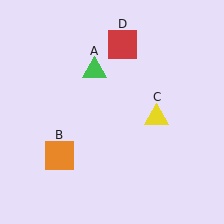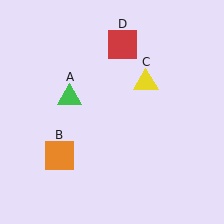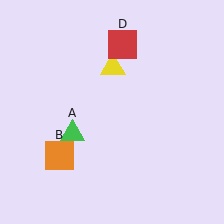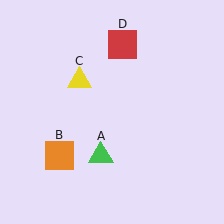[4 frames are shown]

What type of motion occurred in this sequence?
The green triangle (object A), yellow triangle (object C) rotated counterclockwise around the center of the scene.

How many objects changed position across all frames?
2 objects changed position: green triangle (object A), yellow triangle (object C).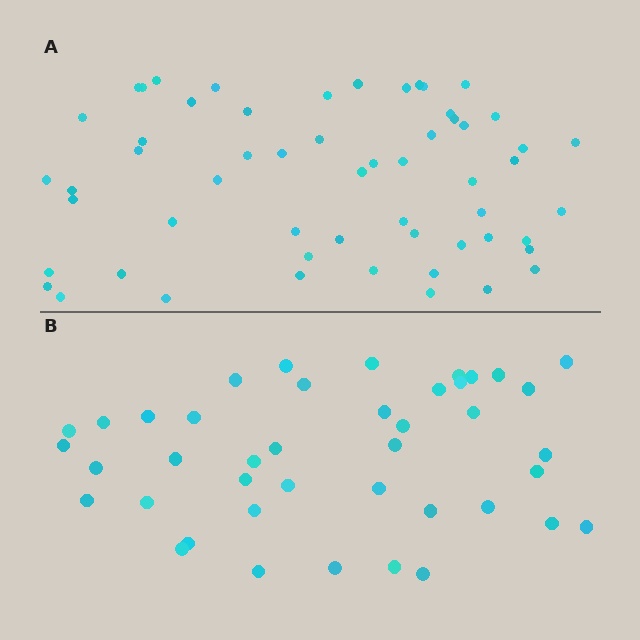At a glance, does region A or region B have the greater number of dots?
Region A (the top region) has more dots.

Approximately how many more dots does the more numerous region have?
Region A has approximately 15 more dots than region B.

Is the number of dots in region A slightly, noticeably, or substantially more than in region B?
Region A has noticeably more, but not dramatically so. The ratio is roughly 1.4 to 1.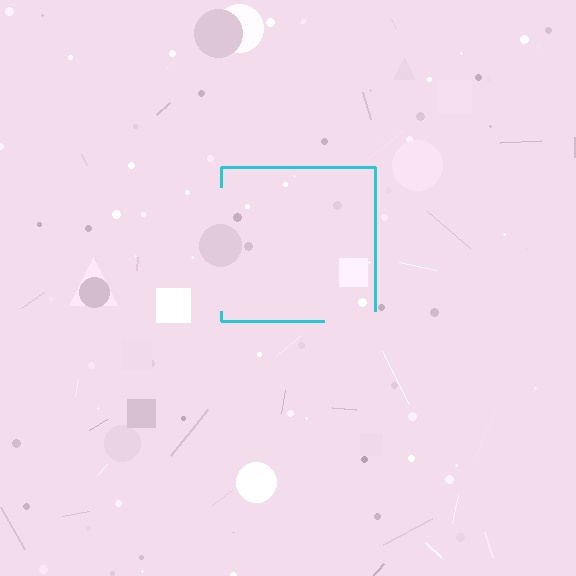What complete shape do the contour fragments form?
The contour fragments form a square.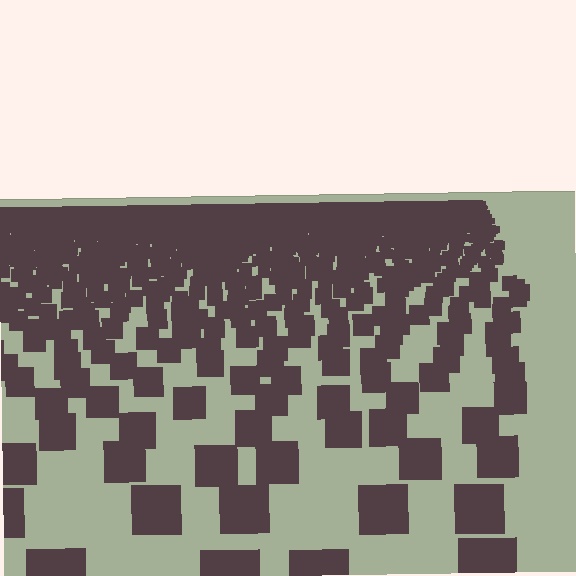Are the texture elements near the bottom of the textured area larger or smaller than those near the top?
Larger. Near the bottom, elements are closer to the viewer and appear at a bigger on-screen size.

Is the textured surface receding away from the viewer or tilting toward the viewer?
The surface is receding away from the viewer. Texture elements get smaller and denser toward the top.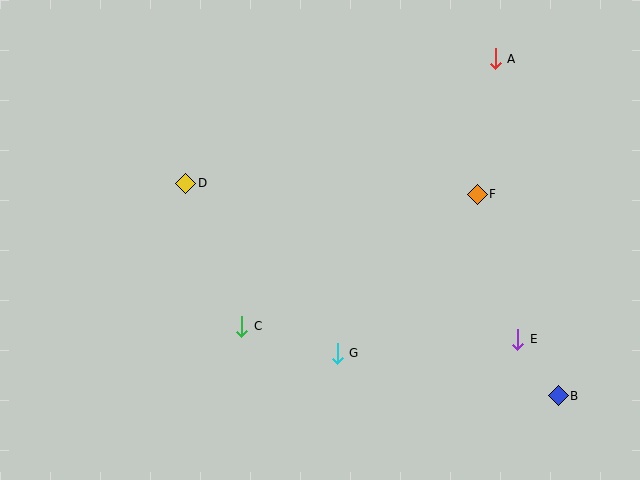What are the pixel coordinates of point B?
Point B is at (558, 396).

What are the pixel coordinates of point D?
Point D is at (186, 183).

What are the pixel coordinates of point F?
Point F is at (477, 194).